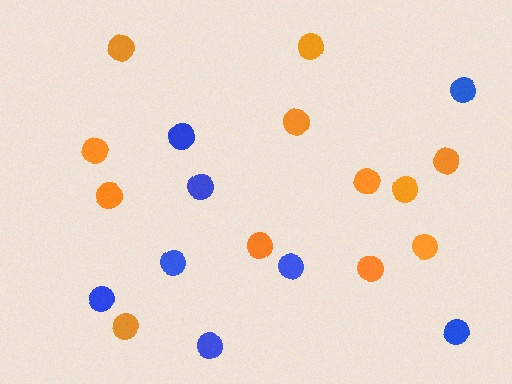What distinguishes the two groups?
There are 2 groups: one group of blue circles (8) and one group of orange circles (12).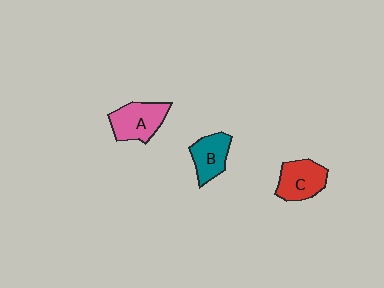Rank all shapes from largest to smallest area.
From largest to smallest: A (pink), C (red), B (teal).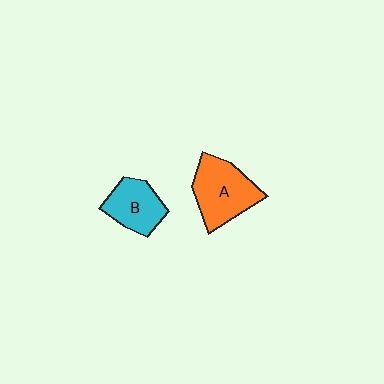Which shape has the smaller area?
Shape B (cyan).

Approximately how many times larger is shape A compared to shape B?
Approximately 1.4 times.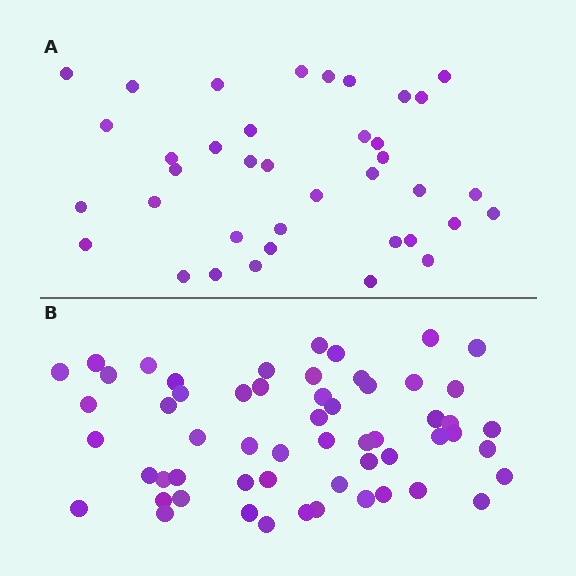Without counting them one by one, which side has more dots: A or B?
Region B (the bottom region) has more dots.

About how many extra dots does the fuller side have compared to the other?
Region B has approximately 20 more dots than region A.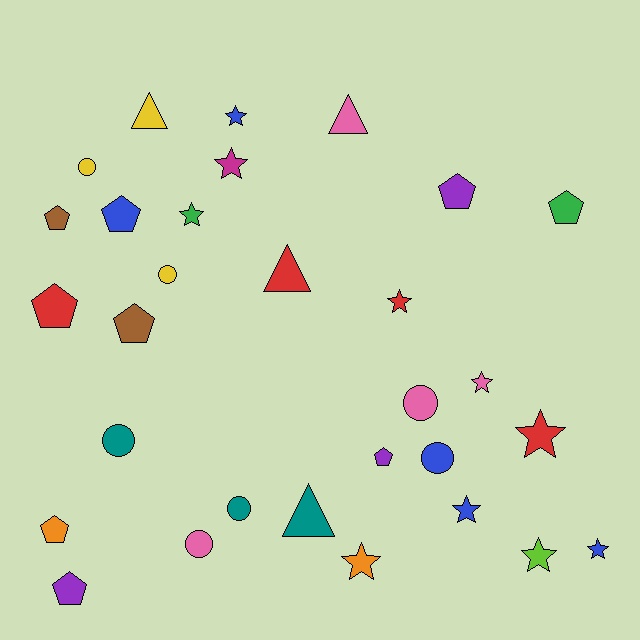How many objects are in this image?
There are 30 objects.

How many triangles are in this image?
There are 4 triangles.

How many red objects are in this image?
There are 4 red objects.